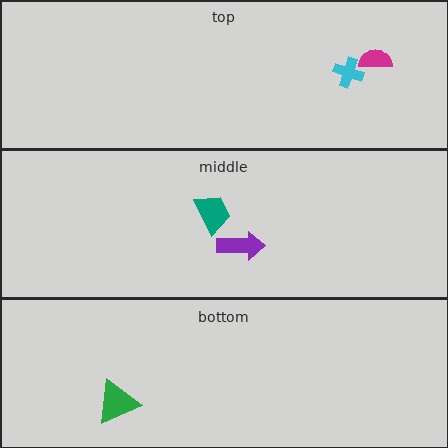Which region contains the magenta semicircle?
The top region.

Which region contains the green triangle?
The bottom region.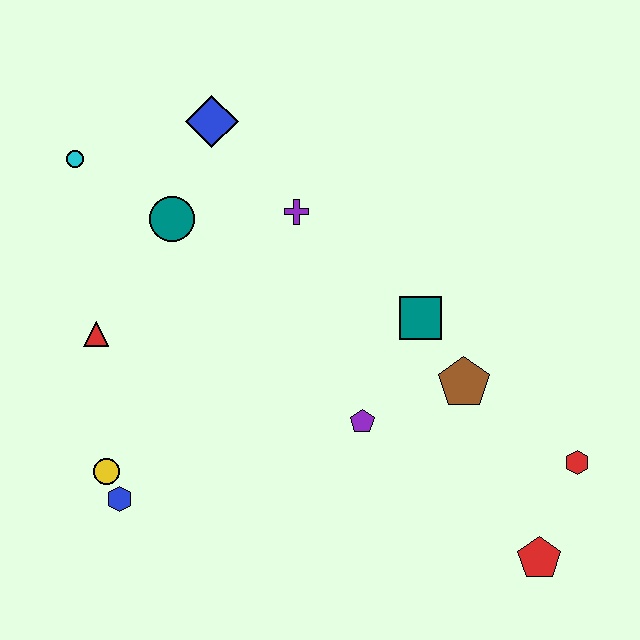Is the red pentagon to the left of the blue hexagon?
No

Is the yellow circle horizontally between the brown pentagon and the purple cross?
No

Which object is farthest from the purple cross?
The red pentagon is farthest from the purple cross.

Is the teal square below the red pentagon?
No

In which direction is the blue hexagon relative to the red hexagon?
The blue hexagon is to the left of the red hexagon.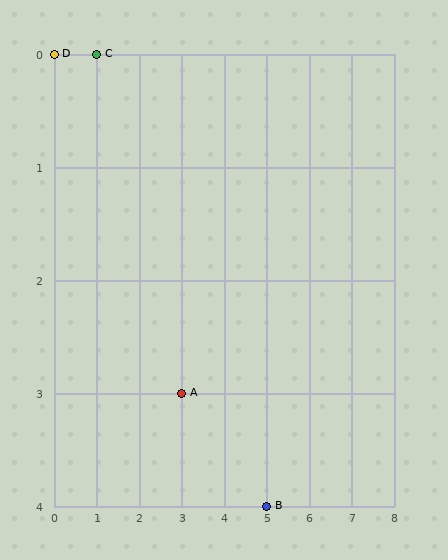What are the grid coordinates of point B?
Point B is at grid coordinates (5, 4).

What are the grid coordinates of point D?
Point D is at grid coordinates (0, 0).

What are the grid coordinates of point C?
Point C is at grid coordinates (1, 0).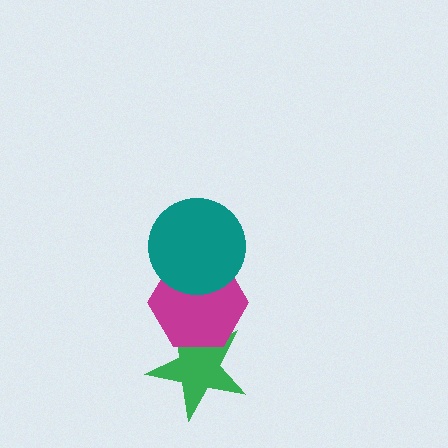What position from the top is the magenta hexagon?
The magenta hexagon is 2nd from the top.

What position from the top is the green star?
The green star is 3rd from the top.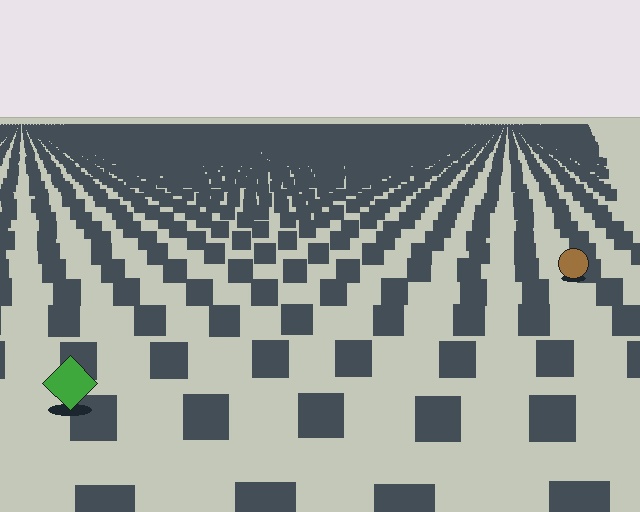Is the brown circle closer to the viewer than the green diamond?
No. The green diamond is closer — you can tell from the texture gradient: the ground texture is coarser near it.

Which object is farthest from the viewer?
The brown circle is farthest from the viewer. It appears smaller and the ground texture around it is denser.